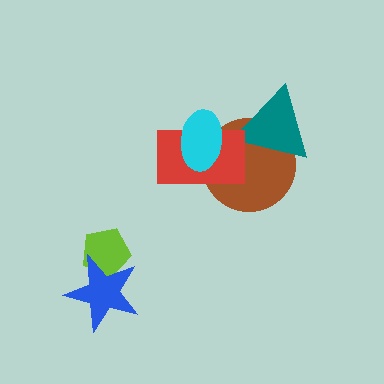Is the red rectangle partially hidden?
Yes, it is partially covered by another shape.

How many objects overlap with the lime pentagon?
1 object overlaps with the lime pentagon.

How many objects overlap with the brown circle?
3 objects overlap with the brown circle.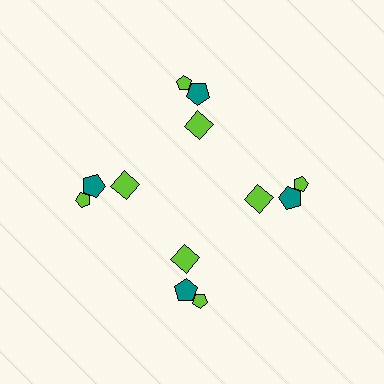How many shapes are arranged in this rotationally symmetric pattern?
There are 12 shapes, arranged in 4 groups of 3.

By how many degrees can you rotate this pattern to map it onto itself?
The pattern maps onto itself every 90 degrees of rotation.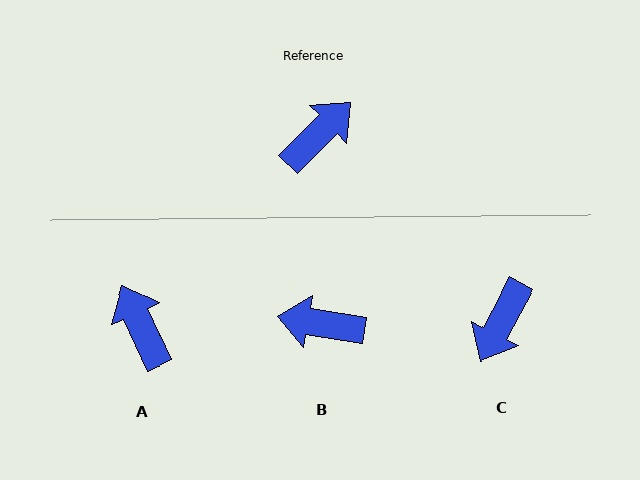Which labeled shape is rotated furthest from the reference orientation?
C, about 163 degrees away.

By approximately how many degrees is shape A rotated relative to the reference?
Approximately 70 degrees counter-clockwise.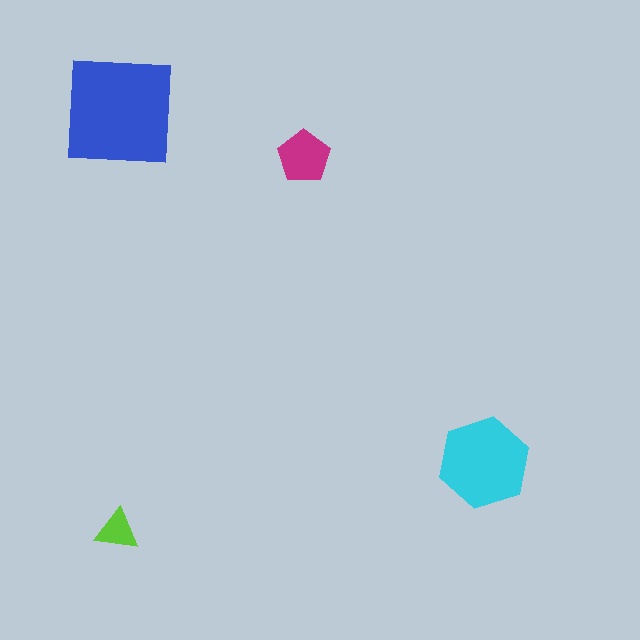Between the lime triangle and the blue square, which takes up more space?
The blue square.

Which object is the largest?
The blue square.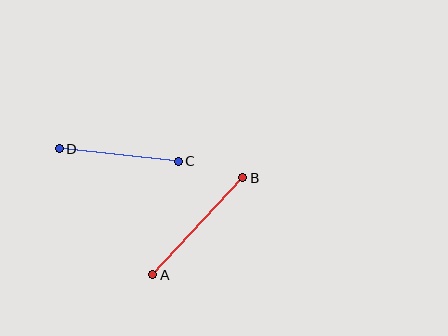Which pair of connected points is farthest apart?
Points A and B are farthest apart.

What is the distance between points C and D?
The distance is approximately 119 pixels.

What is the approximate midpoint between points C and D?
The midpoint is at approximately (119, 155) pixels.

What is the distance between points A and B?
The distance is approximately 133 pixels.